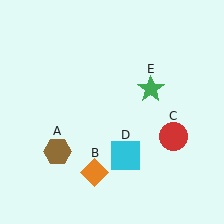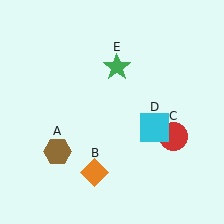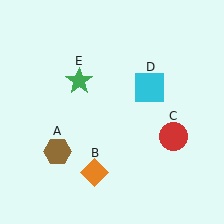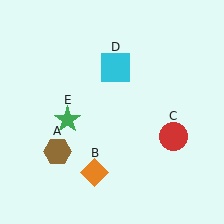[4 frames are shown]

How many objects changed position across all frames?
2 objects changed position: cyan square (object D), green star (object E).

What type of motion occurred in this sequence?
The cyan square (object D), green star (object E) rotated counterclockwise around the center of the scene.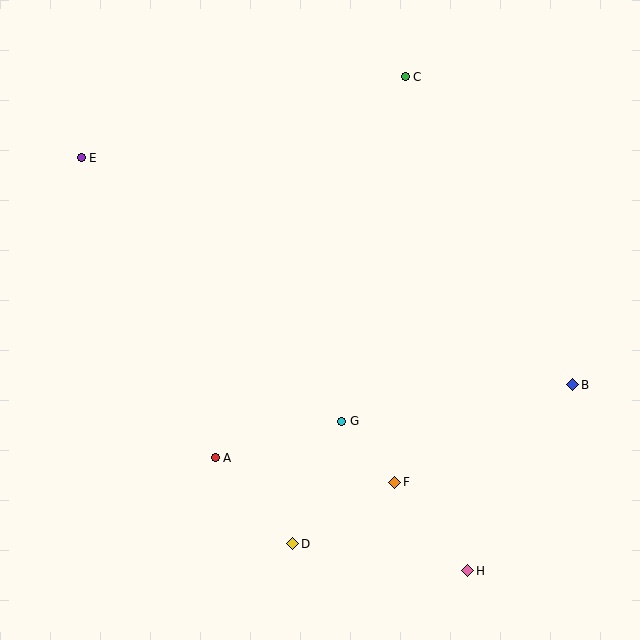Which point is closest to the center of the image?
Point G at (342, 421) is closest to the center.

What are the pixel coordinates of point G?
Point G is at (342, 421).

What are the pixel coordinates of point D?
Point D is at (293, 544).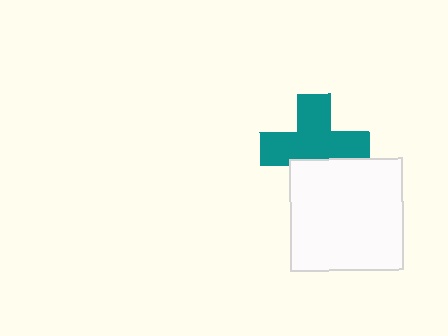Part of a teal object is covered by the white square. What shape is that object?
It is a cross.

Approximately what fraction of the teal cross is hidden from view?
Roughly 31% of the teal cross is hidden behind the white square.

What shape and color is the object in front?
The object in front is a white square.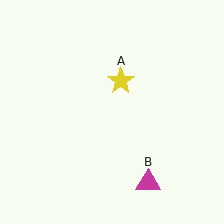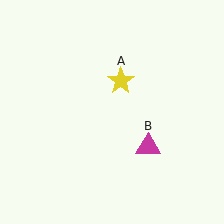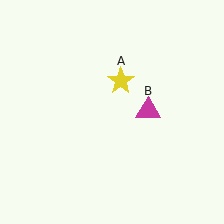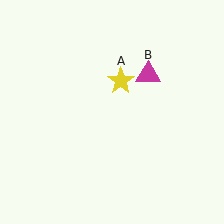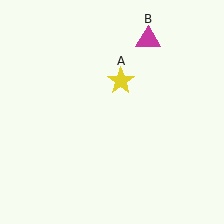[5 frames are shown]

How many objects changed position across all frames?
1 object changed position: magenta triangle (object B).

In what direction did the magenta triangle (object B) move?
The magenta triangle (object B) moved up.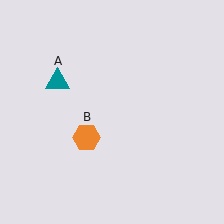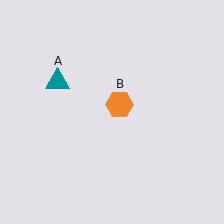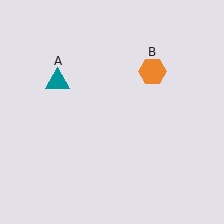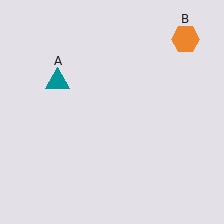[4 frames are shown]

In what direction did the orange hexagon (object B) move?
The orange hexagon (object B) moved up and to the right.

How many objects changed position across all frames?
1 object changed position: orange hexagon (object B).